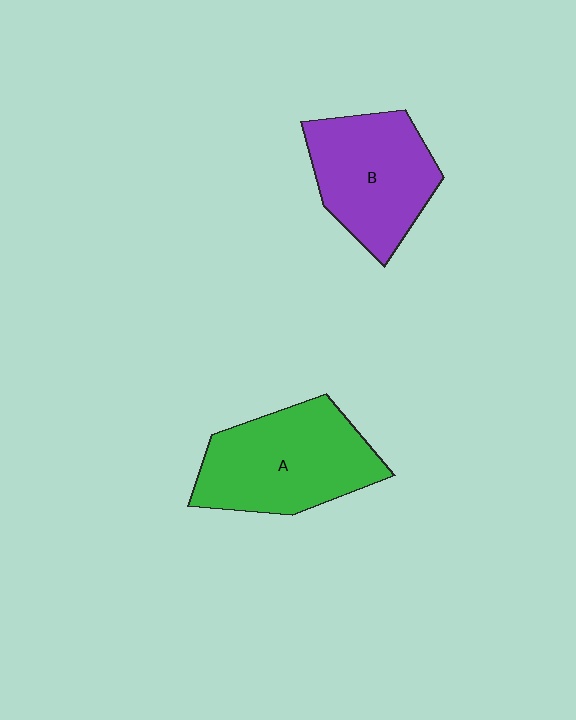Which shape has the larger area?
Shape A (green).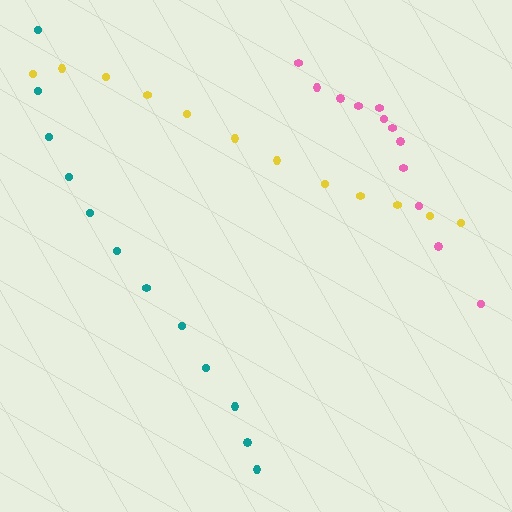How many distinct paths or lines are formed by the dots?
There are 3 distinct paths.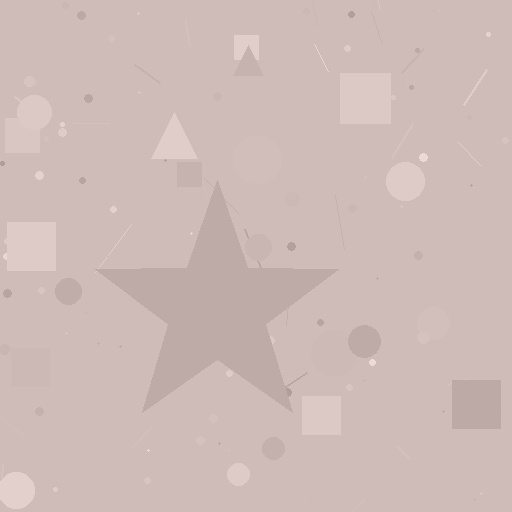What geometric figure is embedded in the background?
A star is embedded in the background.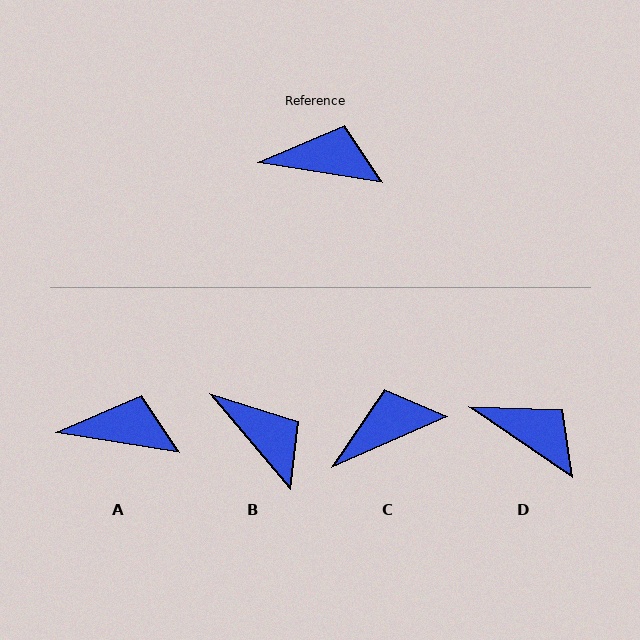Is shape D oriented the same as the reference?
No, it is off by about 25 degrees.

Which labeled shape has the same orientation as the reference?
A.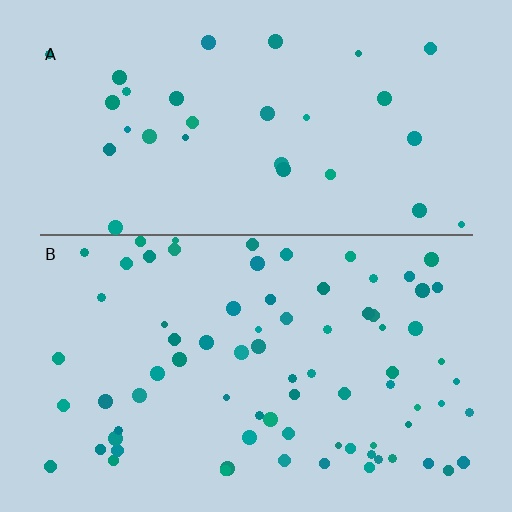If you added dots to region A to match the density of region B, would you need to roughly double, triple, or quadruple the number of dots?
Approximately triple.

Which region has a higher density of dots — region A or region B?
B (the bottom).